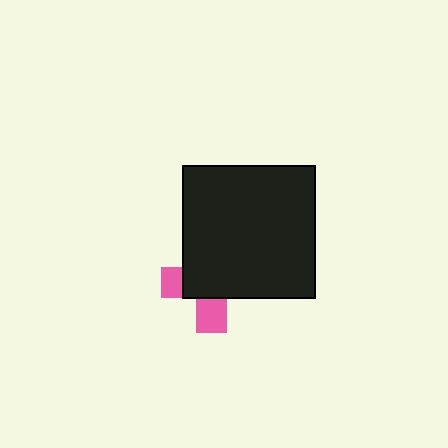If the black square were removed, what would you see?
You would see the complete pink cross.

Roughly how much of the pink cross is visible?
A small part of it is visible (roughly 32%).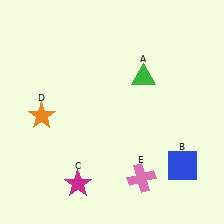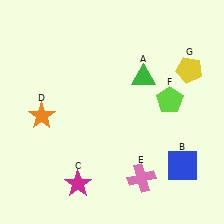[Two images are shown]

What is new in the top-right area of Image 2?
A yellow pentagon (G) was added in the top-right area of Image 2.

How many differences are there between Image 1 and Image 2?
There are 2 differences between the two images.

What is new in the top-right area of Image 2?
A lime pentagon (F) was added in the top-right area of Image 2.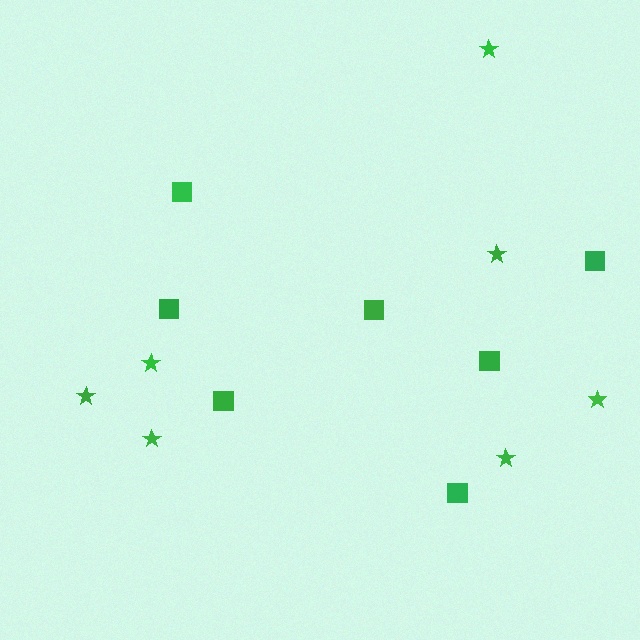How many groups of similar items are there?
There are 2 groups: one group of squares (7) and one group of stars (7).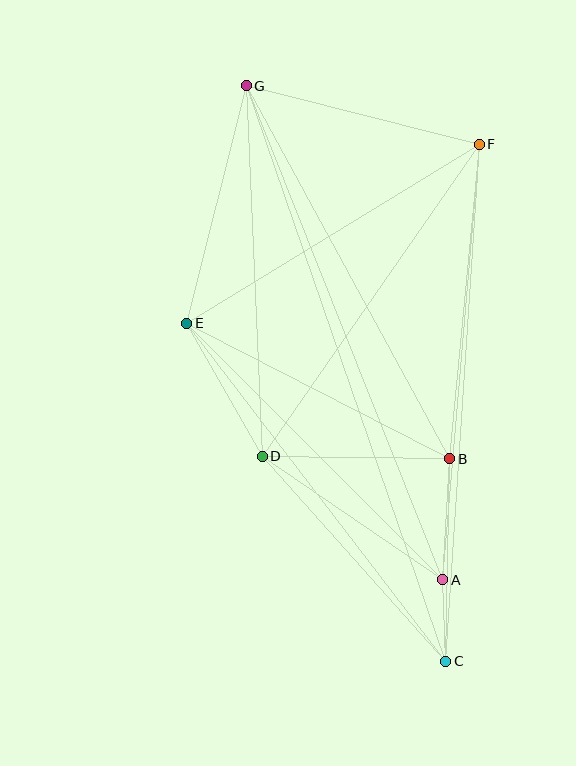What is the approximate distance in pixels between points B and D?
The distance between B and D is approximately 187 pixels.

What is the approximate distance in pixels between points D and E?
The distance between D and E is approximately 153 pixels.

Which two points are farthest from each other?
Points C and G are farthest from each other.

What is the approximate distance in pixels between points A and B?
The distance between A and B is approximately 121 pixels.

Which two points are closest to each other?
Points A and C are closest to each other.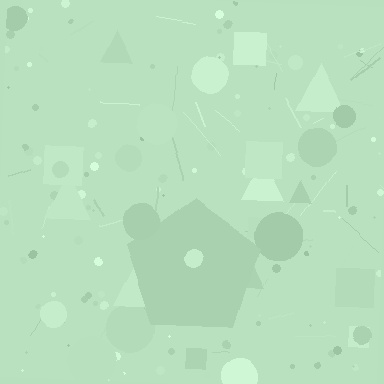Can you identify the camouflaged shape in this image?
The camouflaged shape is a pentagon.